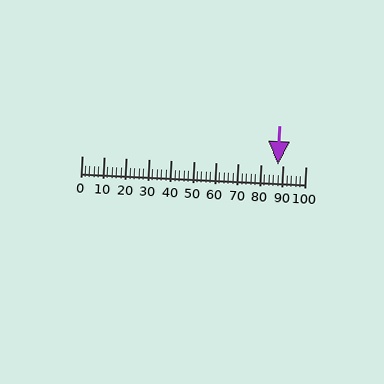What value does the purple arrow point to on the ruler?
The purple arrow points to approximately 88.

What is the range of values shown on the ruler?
The ruler shows values from 0 to 100.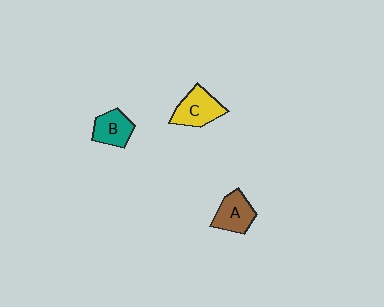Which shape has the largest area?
Shape C (yellow).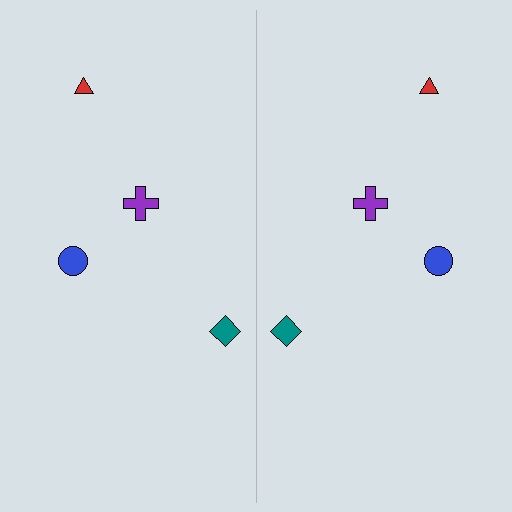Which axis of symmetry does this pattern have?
The pattern has a vertical axis of symmetry running through the center of the image.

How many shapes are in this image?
There are 8 shapes in this image.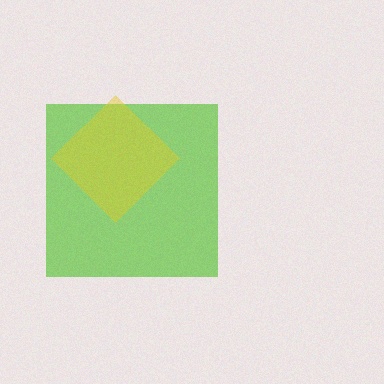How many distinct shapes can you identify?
There are 2 distinct shapes: a lime square, a yellow diamond.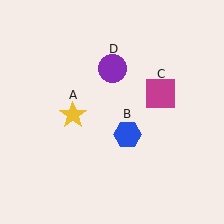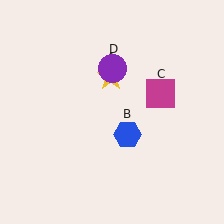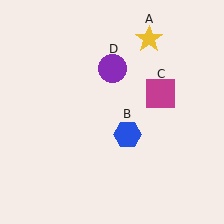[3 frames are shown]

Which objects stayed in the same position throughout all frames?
Blue hexagon (object B) and magenta square (object C) and purple circle (object D) remained stationary.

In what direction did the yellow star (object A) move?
The yellow star (object A) moved up and to the right.